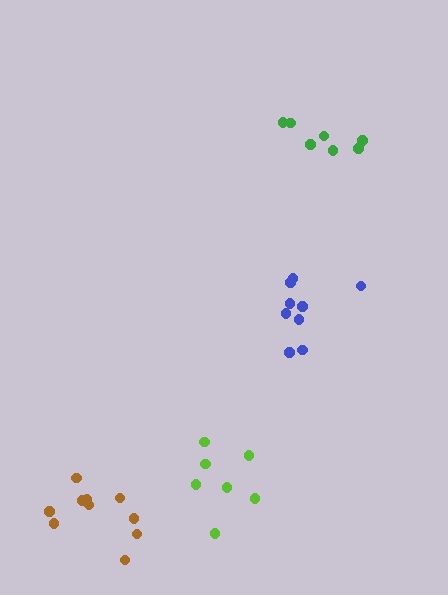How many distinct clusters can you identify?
There are 4 distinct clusters.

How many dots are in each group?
Group 1: 9 dots, Group 2: 7 dots, Group 3: 7 dots, Group 4: 10 dots (33 total).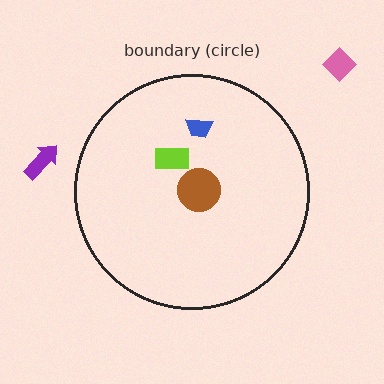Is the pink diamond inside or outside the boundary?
Outside.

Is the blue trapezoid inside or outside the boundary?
Inside.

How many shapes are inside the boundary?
3 inside, 2 outside.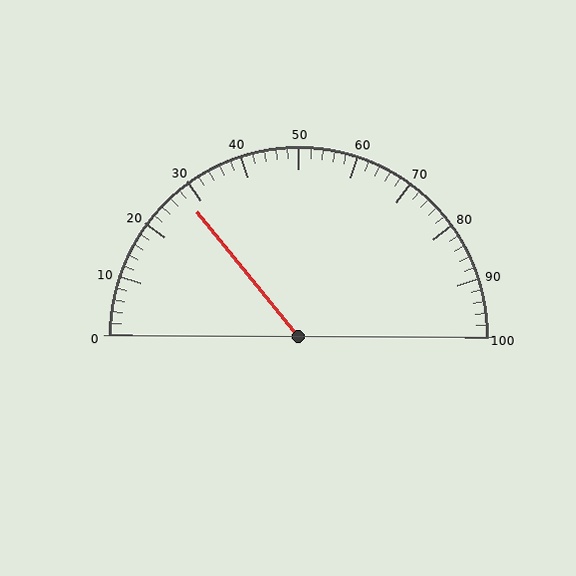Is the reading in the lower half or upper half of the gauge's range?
The reading is in the lower half of the range (0 to 100).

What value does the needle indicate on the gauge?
The needle indicates approximately 28.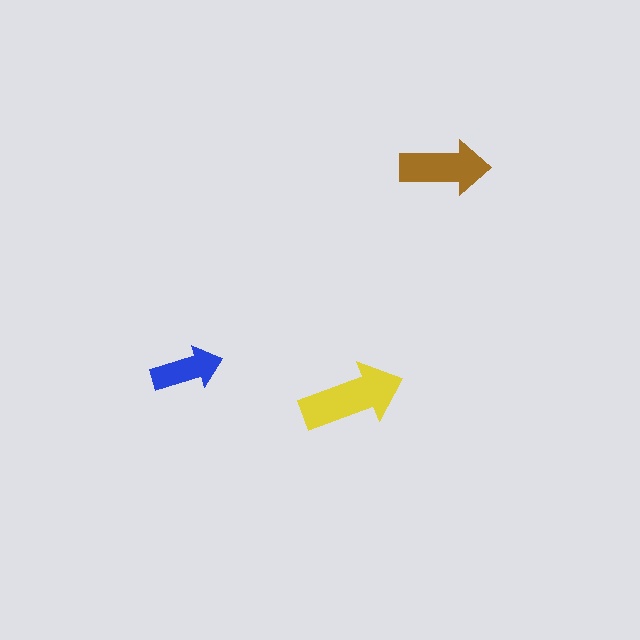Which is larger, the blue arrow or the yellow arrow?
The yellow one.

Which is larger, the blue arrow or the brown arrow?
The brown one.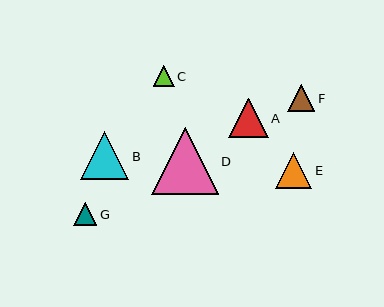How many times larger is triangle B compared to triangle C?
Triangle B is approximately 2.3 times the size of triangle C.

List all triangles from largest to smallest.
From largest to smallest: D, B, A, E, F, G, C.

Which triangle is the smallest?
Triangle C is the smallest with a size of approximately 21 pixels.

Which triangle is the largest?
Triangle D is the largest with a size of approximately 67 pixels.